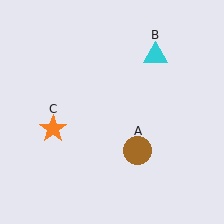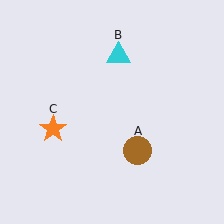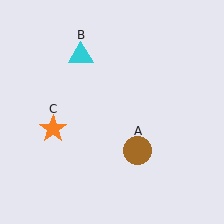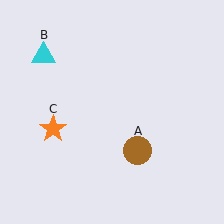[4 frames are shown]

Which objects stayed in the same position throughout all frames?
Brown circle (object A) and orange star (object C) remained stationary.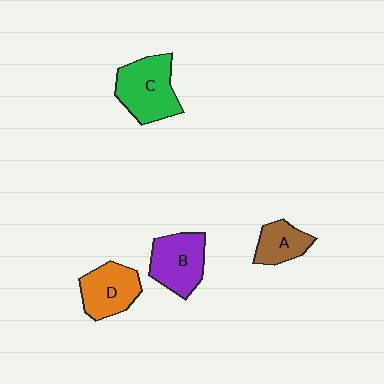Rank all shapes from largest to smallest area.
From largest to smallest: C (green), B (purple), D (orange), A (brown).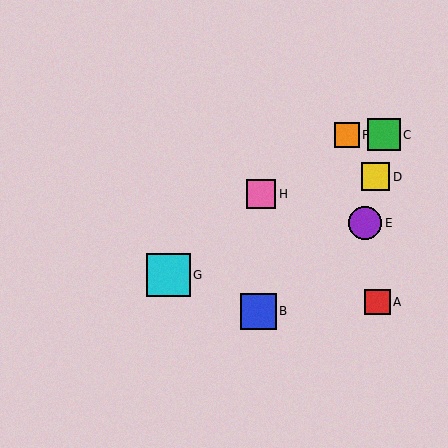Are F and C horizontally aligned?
Yes, both are at y≈135.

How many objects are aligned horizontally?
2 objects (C, F) are aligned horizontally.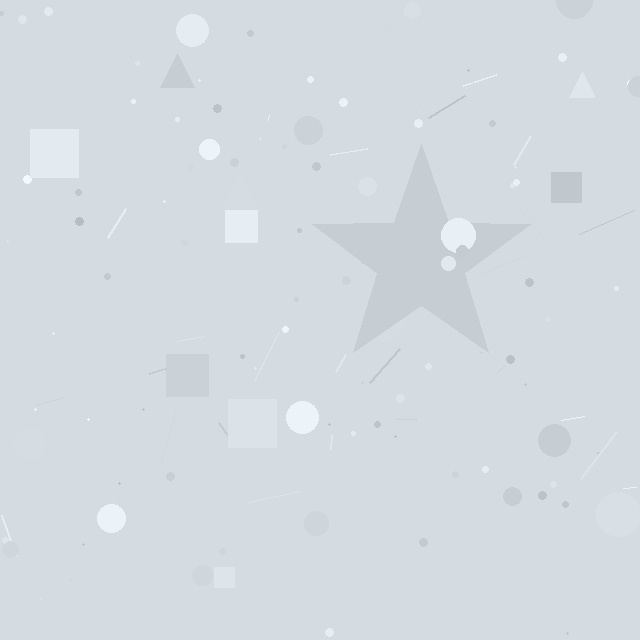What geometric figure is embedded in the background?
A star is embedded in the background.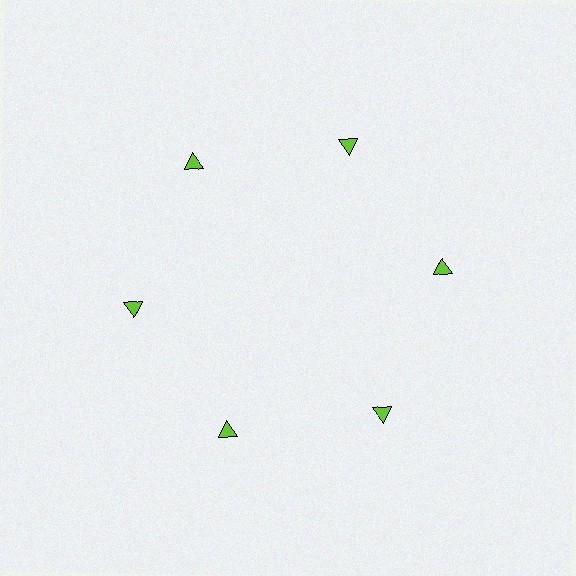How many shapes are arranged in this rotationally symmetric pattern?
There are 6 shapes, arranged in 6 groups of 1.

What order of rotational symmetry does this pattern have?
This pattern has 6-fold rotational symmetry.